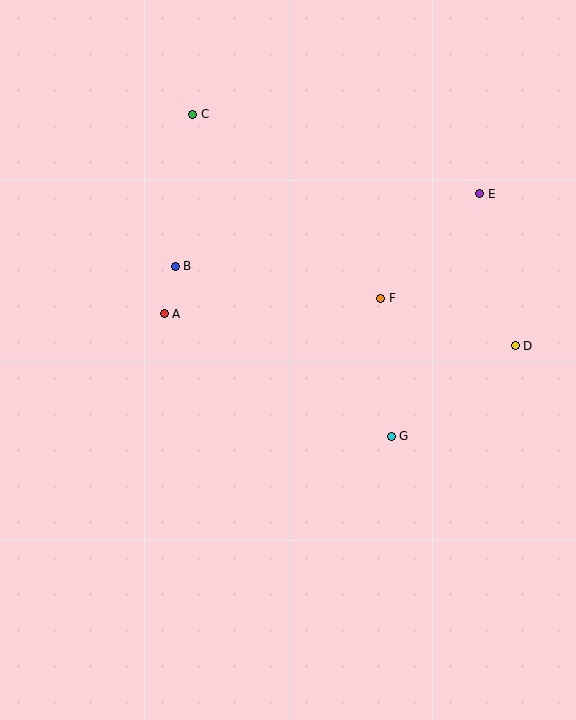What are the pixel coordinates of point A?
Point A is at (164, 314).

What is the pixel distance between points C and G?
The distance between C and G is 378 pixels.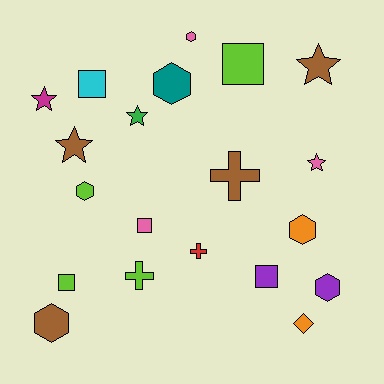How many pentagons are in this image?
There are no pentagons.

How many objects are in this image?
There are 20 objects.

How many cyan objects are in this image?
There is 1 cyan object.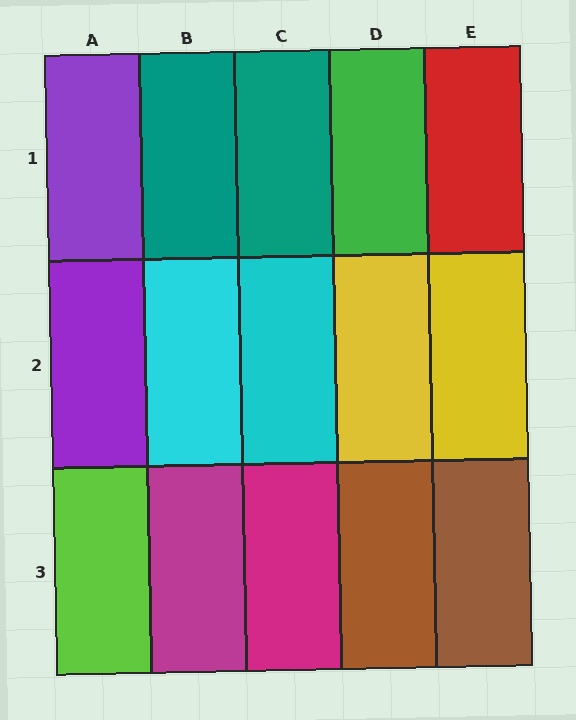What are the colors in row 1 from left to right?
Purple, teal, teal, green, red.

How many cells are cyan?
2 cells are cyan.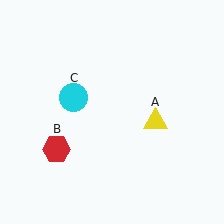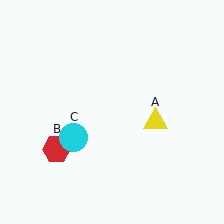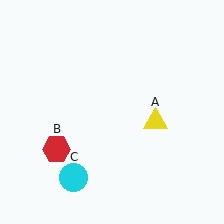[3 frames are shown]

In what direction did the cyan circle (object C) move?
The cyan circle (object C) moved down.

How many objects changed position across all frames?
1 object changed position: cyan circle (object C).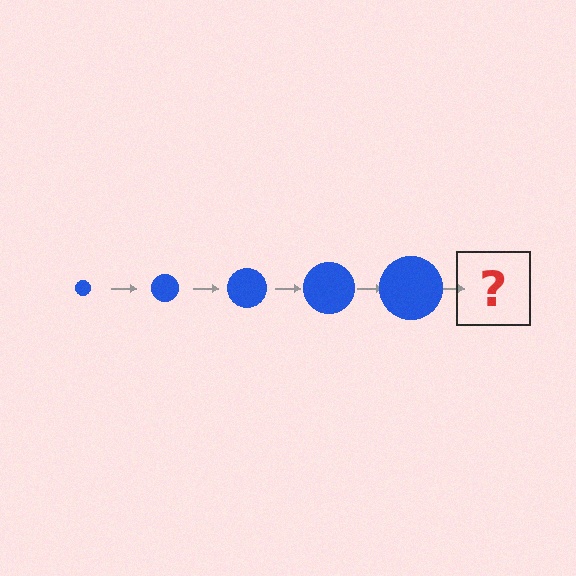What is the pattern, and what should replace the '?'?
The pattern is that the circle gets progressively larger each step. The '?' should be a blue circle, larger than the previous one.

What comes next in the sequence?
The next element should be a blue circle, larger than the previous one.